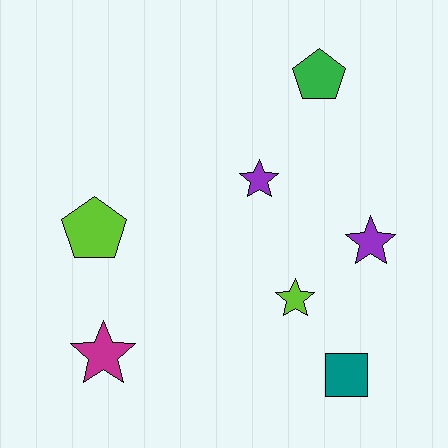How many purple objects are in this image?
There are 2 purple objects.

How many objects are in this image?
There are 7 objects.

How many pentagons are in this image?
There are 2 pentagons.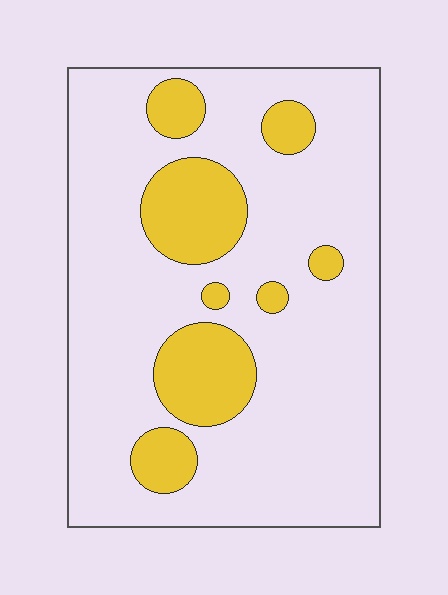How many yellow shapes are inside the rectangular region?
8.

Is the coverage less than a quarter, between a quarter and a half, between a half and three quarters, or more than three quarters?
Less than a quarter.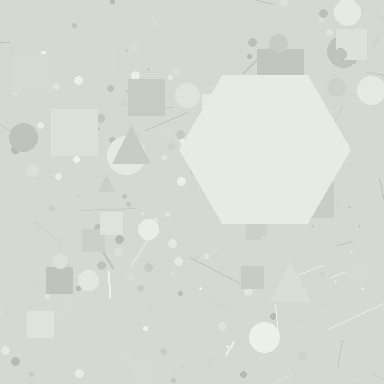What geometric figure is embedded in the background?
A hexagon is embedded in the background.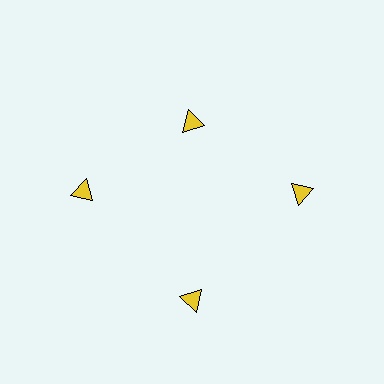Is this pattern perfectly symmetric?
No. The 4 yellow triangles are arranged in a ring, but one element near the 12 o'clock position is pulled inward toward the center, breaking the 4-fold rotational symmetry.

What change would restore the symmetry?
The symmetry would be restored by moving it outward, back onto the ring so that all 4 triangles sit at equal angles and equal distance from the center.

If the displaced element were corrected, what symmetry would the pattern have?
It would have 4-fold rotational symmetry — the pattern would map onto itself every 90 degrees.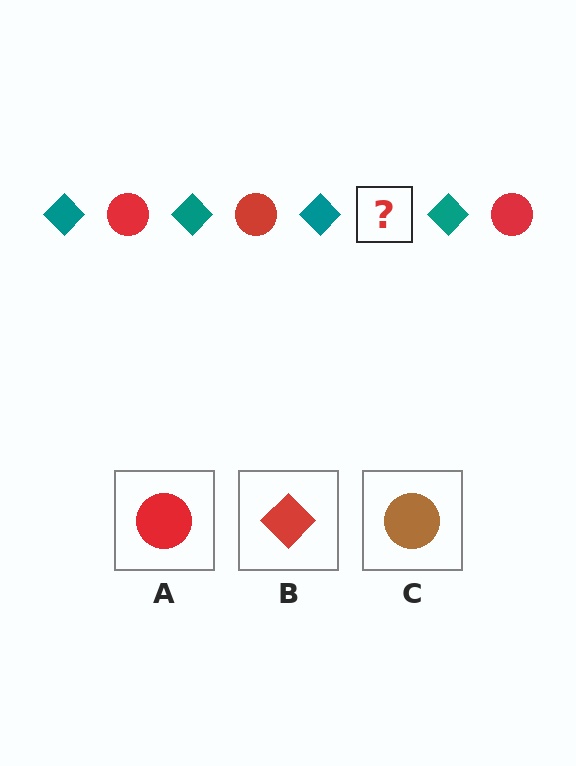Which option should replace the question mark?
Option A.